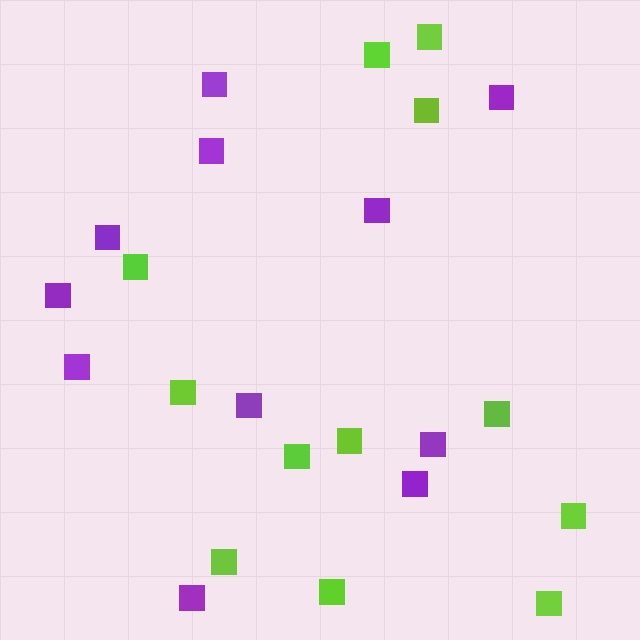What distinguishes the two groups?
There are 2 groups: one group of lime squares (12) and one group of purple squares (11).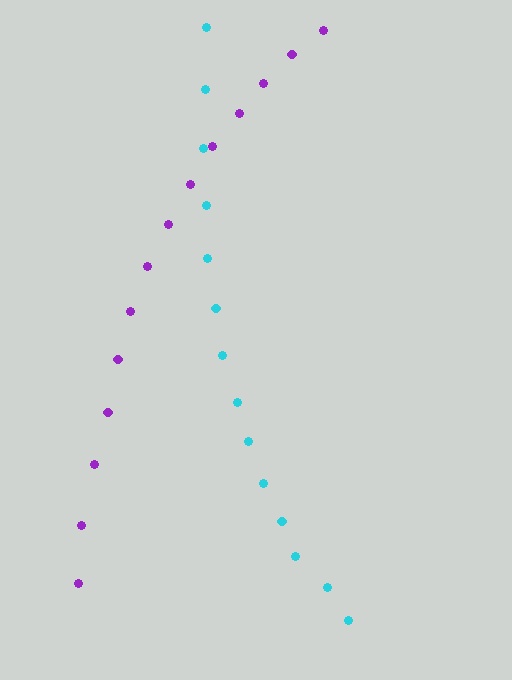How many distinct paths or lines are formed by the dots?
There are 2 distinct paths.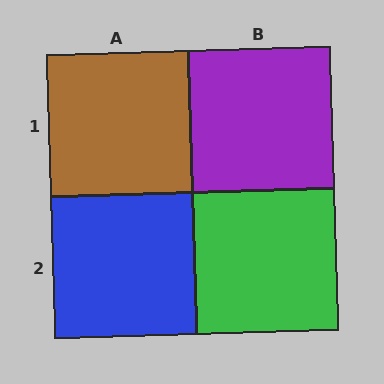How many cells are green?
1 cell is green.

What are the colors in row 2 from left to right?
Blue, green.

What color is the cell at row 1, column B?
Purple.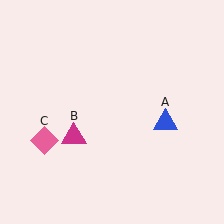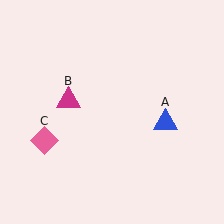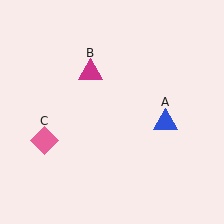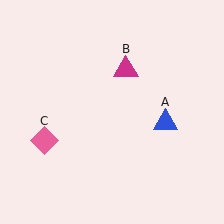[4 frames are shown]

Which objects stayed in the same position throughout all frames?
Blue triangle (object A) and pink diamond (object C) remained stationary.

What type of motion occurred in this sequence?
The magenta triangle (object B) rotated clockwise around the center of the scene.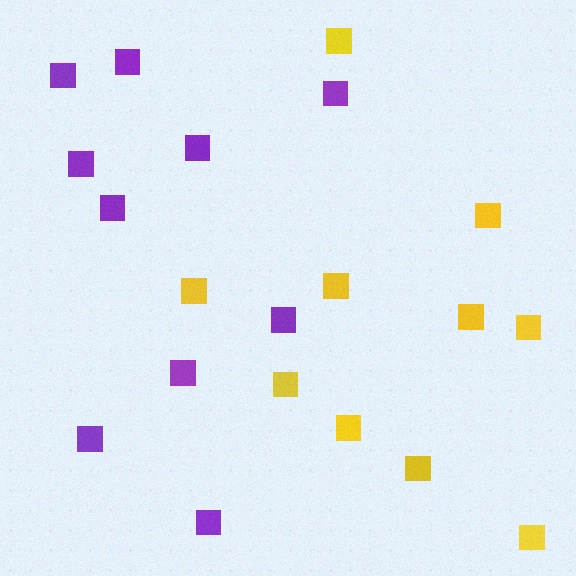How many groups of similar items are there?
There are 2 groups: one group of yellow squares (10) and one group of purple squares (10).